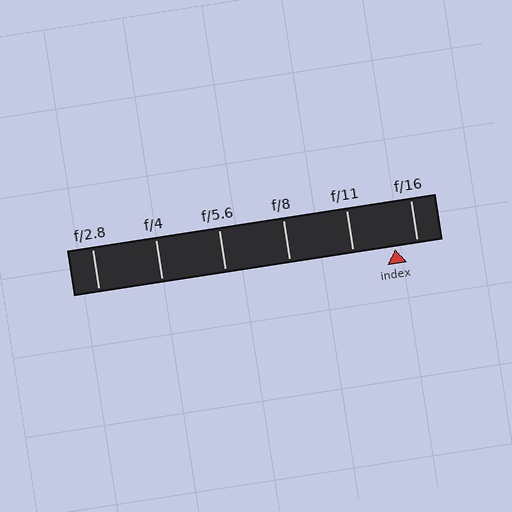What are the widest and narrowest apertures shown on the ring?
The widest aperture shown is f/2.8 and the narrowest is f/16.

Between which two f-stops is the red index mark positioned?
The index mark is between f/11 and f/16.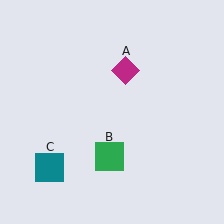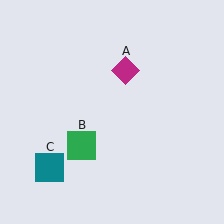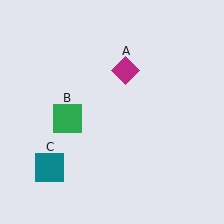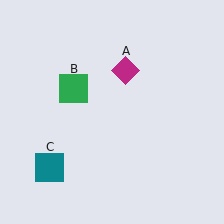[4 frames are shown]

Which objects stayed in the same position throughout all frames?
Magenta diamond (object A) and teal square (object C) remained stationary.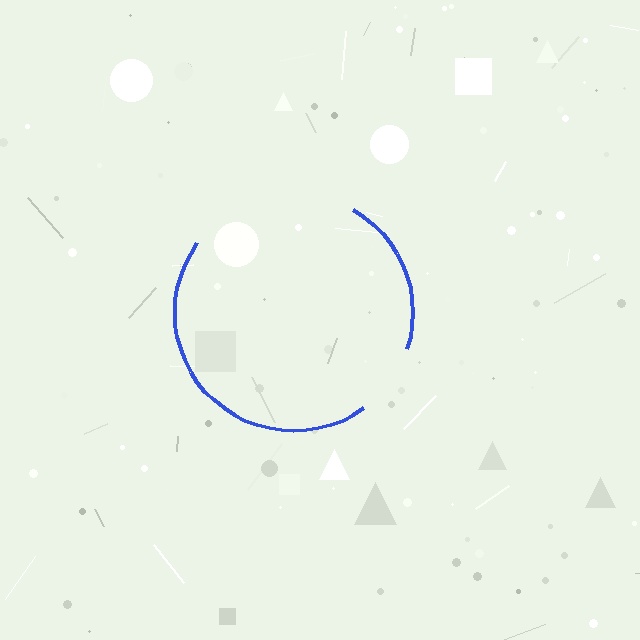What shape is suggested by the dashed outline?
The dashed outline suggests a circle.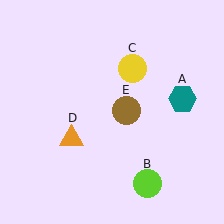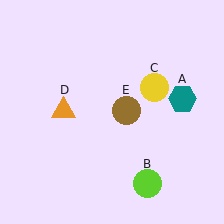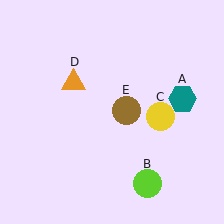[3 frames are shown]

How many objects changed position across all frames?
2 objects changed position: yellow circle (object C), orange triangle (object D).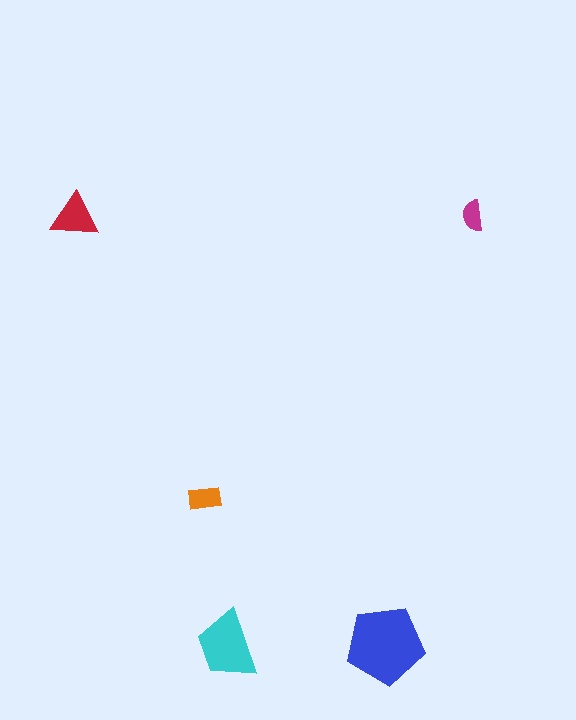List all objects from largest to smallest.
The blue pentagon, the cyan trapezoid, the red triangle, the orange rectangle, the magenta semicircle.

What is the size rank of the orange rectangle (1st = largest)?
4th.